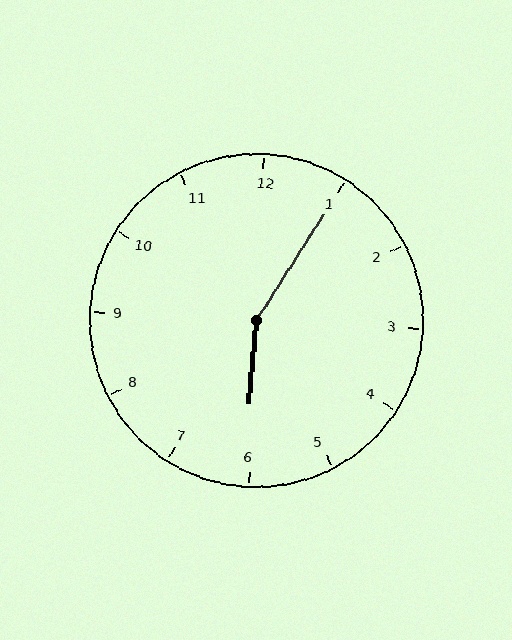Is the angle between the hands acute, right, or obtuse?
It is obtuse.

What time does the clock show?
6:05.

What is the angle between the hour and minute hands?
Approximately 152 degrees.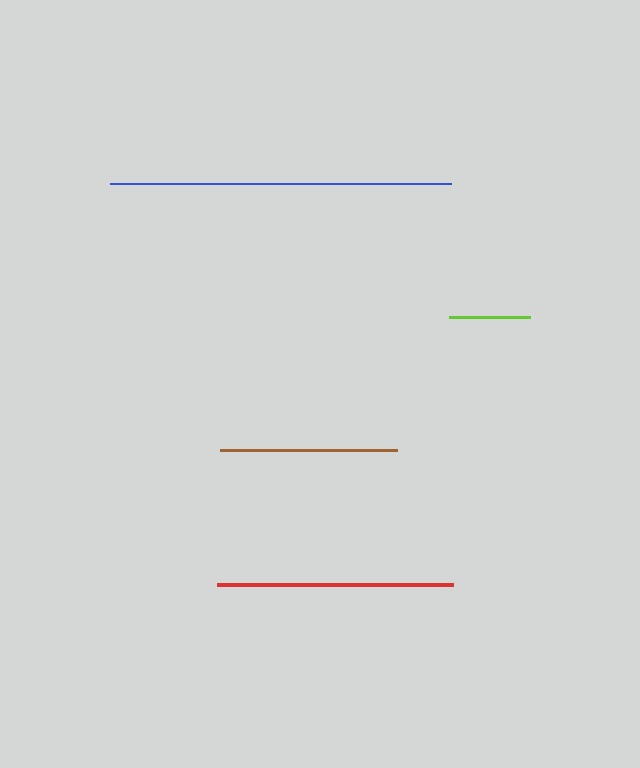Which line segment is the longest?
The blue line is the longest at approximately 341 pixels.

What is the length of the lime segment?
The lime segment is approximately 81 pixels long.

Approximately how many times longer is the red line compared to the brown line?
The red line is approximately 1.3 times the length of the brown line.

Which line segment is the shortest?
The lime line is the shortest at approximately 81 pixels.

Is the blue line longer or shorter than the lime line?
The blue line is longer than the lime line.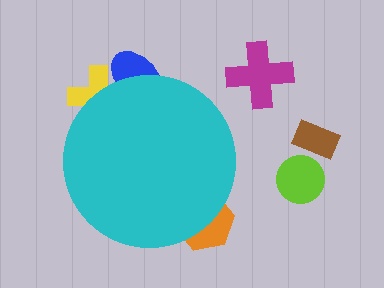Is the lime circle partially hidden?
No, the lime circle is fully visible.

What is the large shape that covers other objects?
A cyan circle.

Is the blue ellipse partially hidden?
Yes, the blue ellipse is partially hidden behind the cyan circle.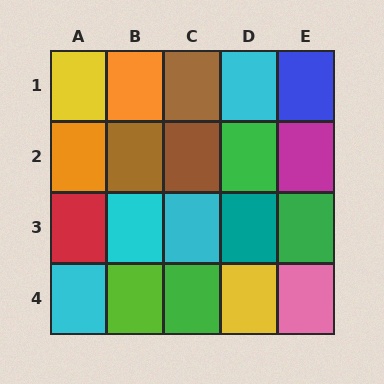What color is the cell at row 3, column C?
Cyan.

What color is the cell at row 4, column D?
Yellow.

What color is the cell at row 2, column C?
Brown.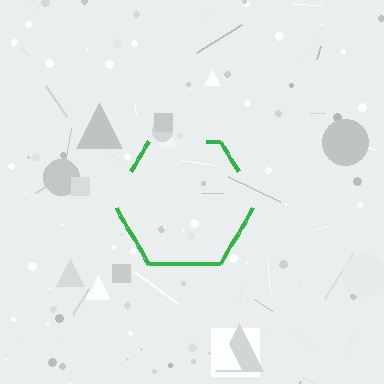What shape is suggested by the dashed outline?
The dashed outline suggests a hexagon.